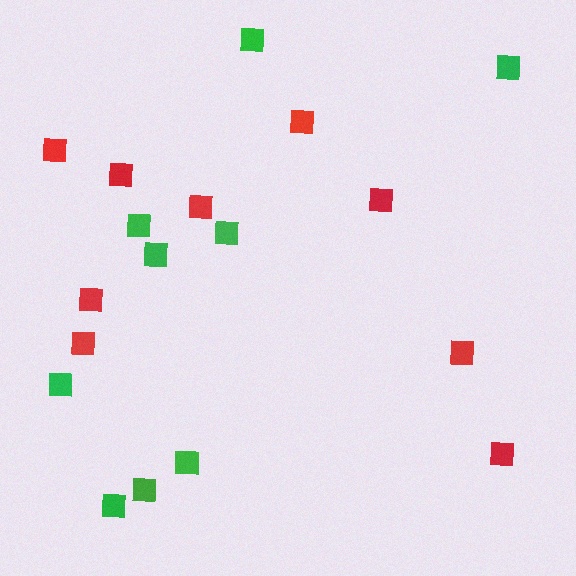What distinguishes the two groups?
There are 2 groups: one group of green squares (9) and one group of red squares (9).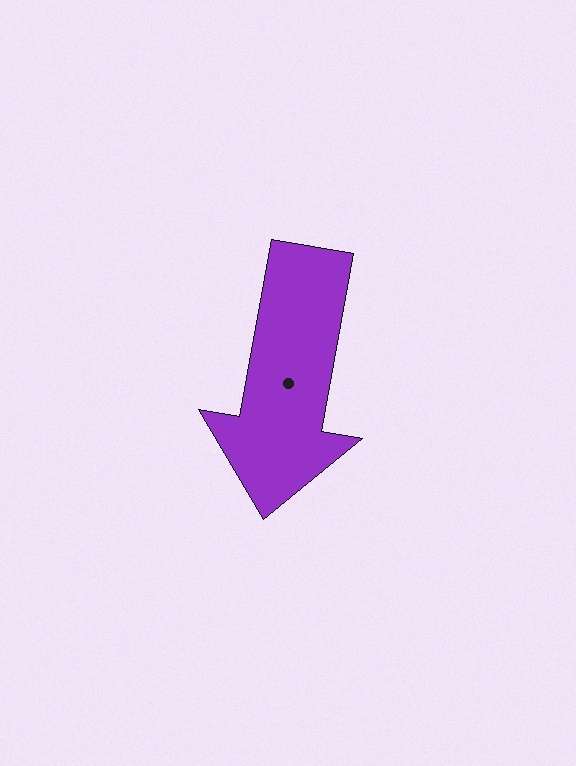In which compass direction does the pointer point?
South.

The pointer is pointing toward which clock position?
Roughly 6 o'clock.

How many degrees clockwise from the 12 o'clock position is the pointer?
Approximately 190 degrees.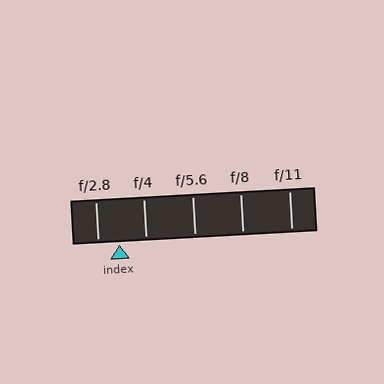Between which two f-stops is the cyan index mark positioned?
The index mark is between f/2.8 and f/4.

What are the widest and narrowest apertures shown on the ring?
The widest aperture shown is f/2.8 and the narrowest is f/11.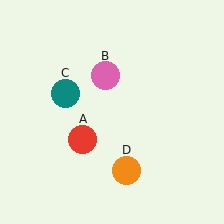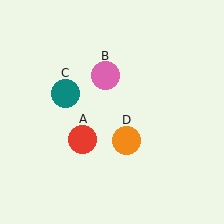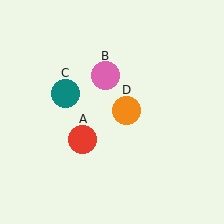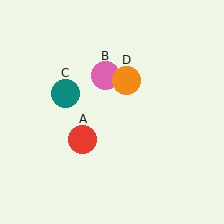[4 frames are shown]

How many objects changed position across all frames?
1 object changed position: orange circle (object D).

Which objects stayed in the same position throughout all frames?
Red circle (object A) and pink circle (object B) and teal circle (object C) remained stationary.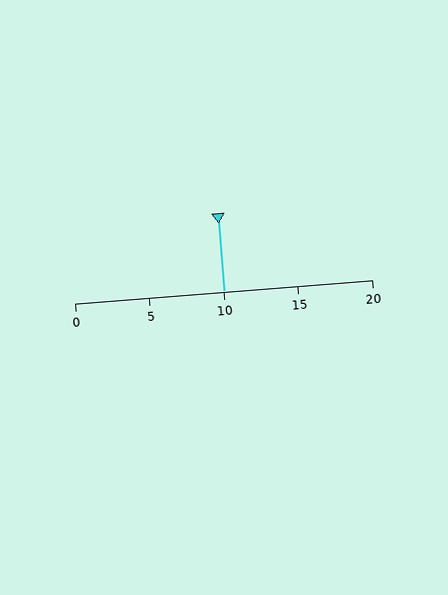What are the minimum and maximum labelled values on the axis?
The axis runs from 0 to 20.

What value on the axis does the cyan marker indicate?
The marker indicates approximately 10.